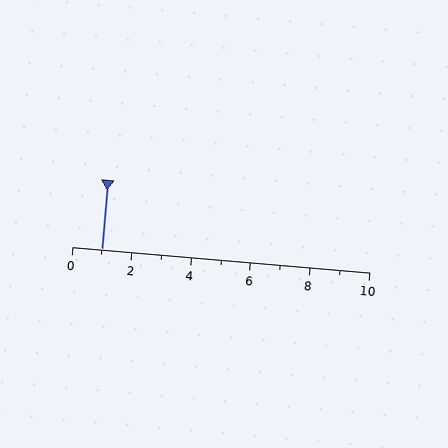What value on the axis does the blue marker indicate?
The marker indicates approximately 1.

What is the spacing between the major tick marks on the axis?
The major ticks are spaced 2 apart.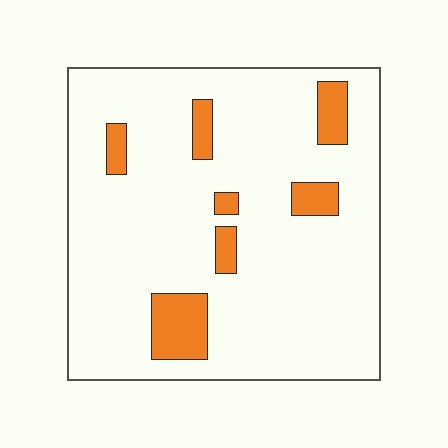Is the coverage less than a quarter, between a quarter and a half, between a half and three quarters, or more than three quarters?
Less than a quarter.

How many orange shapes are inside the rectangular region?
7.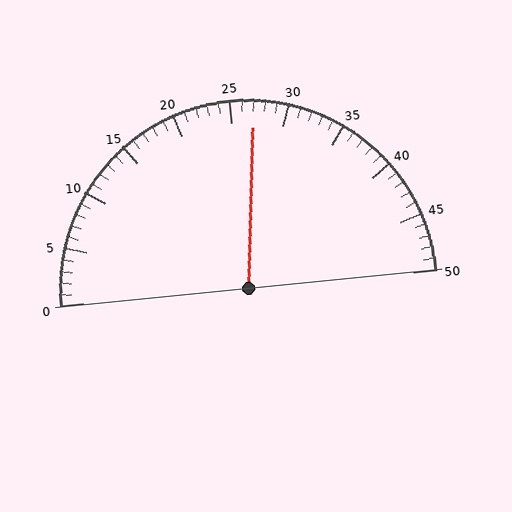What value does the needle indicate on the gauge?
The needle indicates approximately 27.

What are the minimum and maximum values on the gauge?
The gauge ranges from 0 to 50.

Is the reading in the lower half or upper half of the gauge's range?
The reading is in the upper half of the range (0 to 50).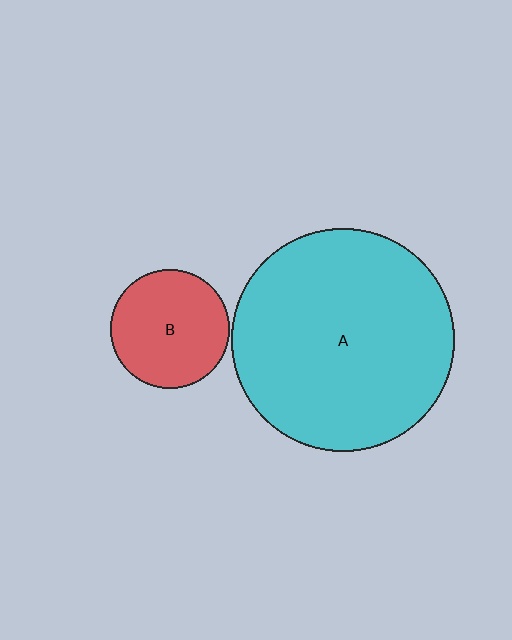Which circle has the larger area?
Circle A (cyan).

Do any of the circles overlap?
No, none of the circles overlap.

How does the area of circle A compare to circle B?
Approximately 3.5 times.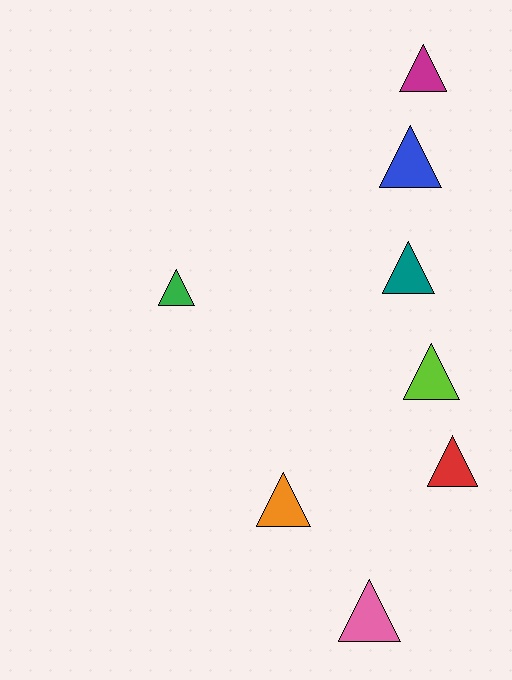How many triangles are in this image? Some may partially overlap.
There are 8 triangles.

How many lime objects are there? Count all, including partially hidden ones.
There is 1 lime object.